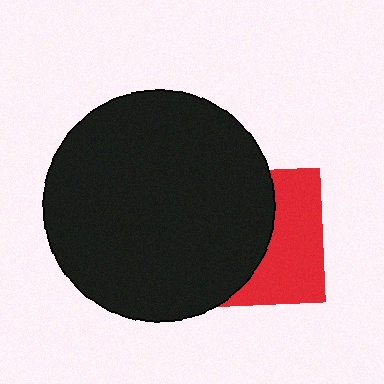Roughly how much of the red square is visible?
A small part of it is visible (roughly 44%).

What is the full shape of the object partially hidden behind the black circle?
The partially hidden object is a red square.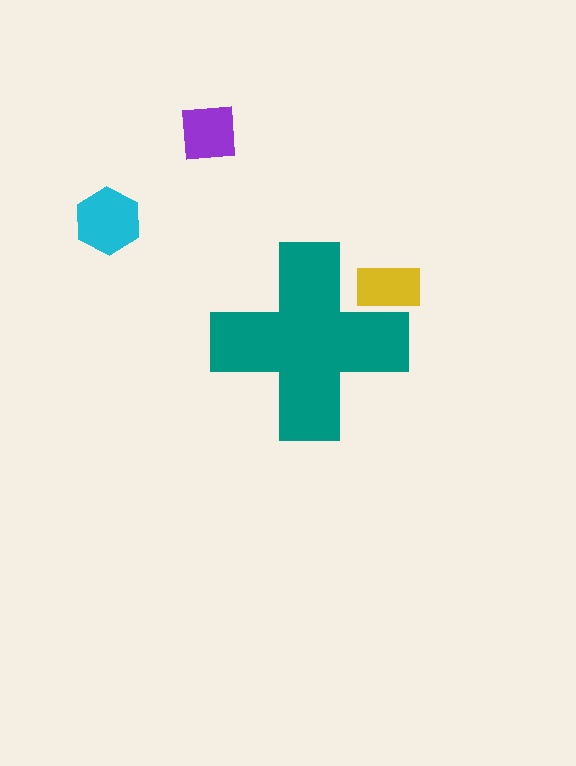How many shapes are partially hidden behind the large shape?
1 shape is partially hidden.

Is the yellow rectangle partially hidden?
Yes, the yellow rectangle is partially hidden behind the teal cross.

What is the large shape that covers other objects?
A teal cross.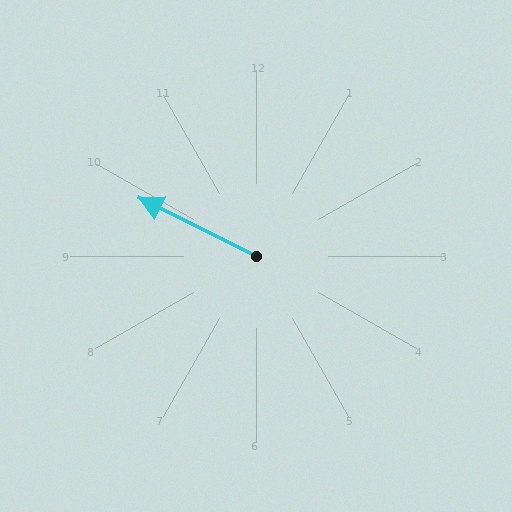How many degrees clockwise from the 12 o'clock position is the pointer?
Approximately 297 degrees.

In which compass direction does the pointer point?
Northwest.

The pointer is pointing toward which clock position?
Roughly 10 o'clock.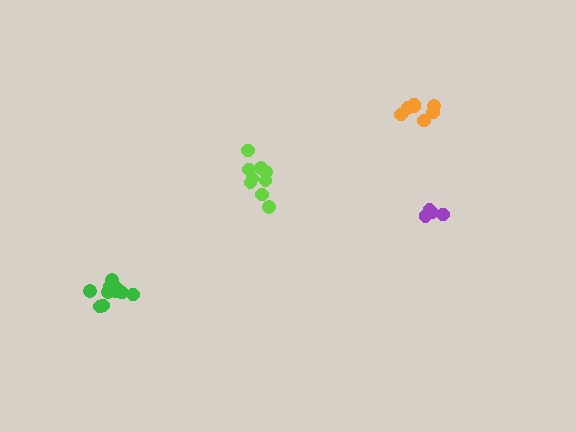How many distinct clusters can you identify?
There are 4 distinct clusters.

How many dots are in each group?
Group 1: 9 dots, Group 2: 10 dots, Group 3: 5 dots, Group 4: 8 dots (32 total).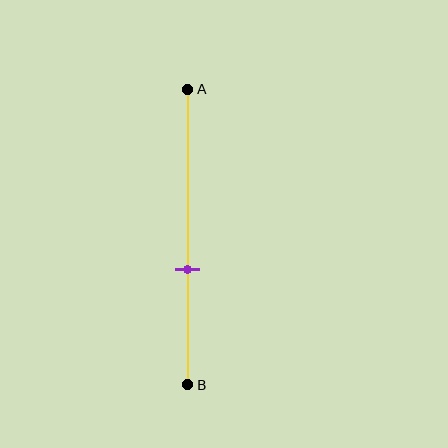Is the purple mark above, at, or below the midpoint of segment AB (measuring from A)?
The purple mark is below the midpoint of segment AB.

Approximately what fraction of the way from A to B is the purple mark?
The purple mark is approximately 60% of the way from A to B.